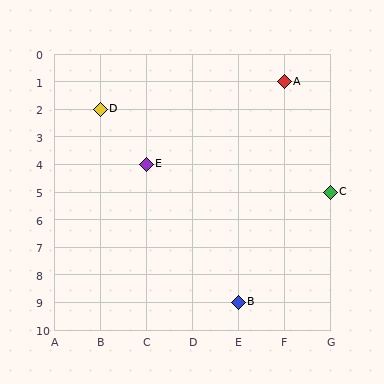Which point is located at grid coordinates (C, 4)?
Point E is at (C, 4).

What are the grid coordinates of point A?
Point A is at grid coordinates (F, 1).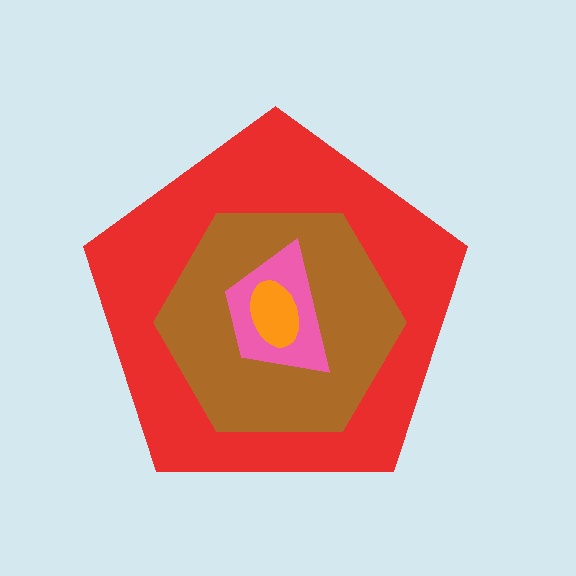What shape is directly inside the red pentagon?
The brown hexagon.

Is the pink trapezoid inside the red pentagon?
Yes.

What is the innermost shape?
The orange ellipse.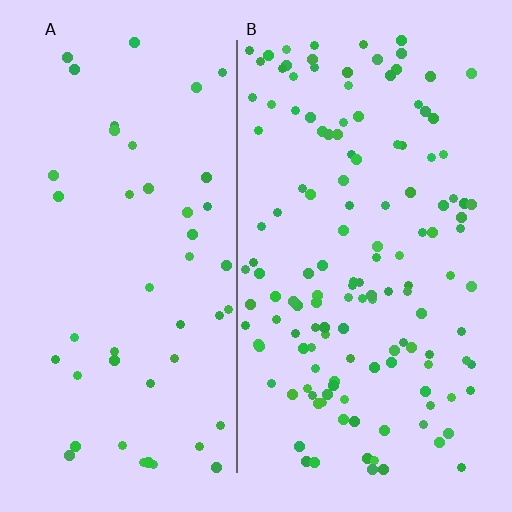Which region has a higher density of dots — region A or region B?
B (the right).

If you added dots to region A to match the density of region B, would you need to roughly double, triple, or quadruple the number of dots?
Approximately triple.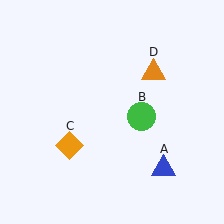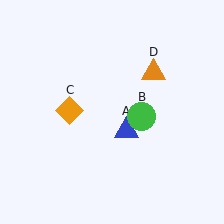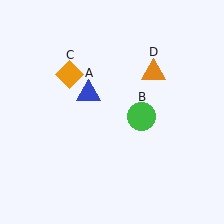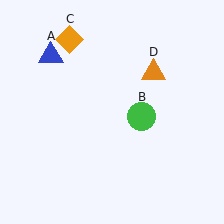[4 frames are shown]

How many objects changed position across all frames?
2 objects changed position: blue triangle (object A), orange diamond (object C).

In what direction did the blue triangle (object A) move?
The blue triangle (object A) moved up and to the left.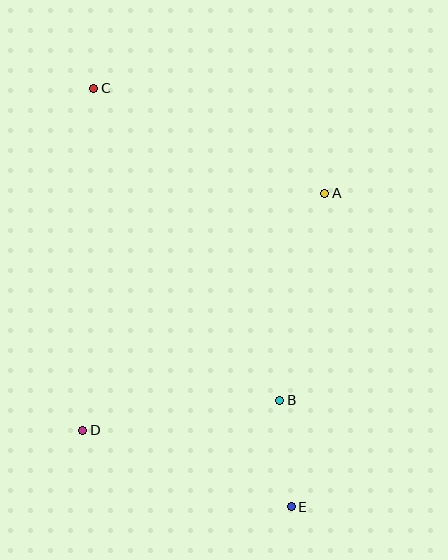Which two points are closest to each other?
Points B and E are closest to each other.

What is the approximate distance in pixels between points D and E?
The distance between D and E is approximately 222 pixels.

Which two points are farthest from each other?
Points C and E are farthest from each other.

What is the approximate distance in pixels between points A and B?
The distance between A and B is approximately 212 pixels.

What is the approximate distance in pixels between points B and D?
The distance between B and D is approximately 199 pixels.